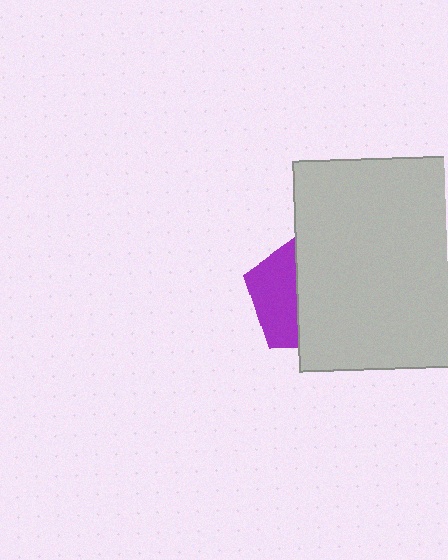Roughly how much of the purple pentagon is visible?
A small part of it is visible (roughly 39%).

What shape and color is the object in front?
The object in front is a light gray rectangle.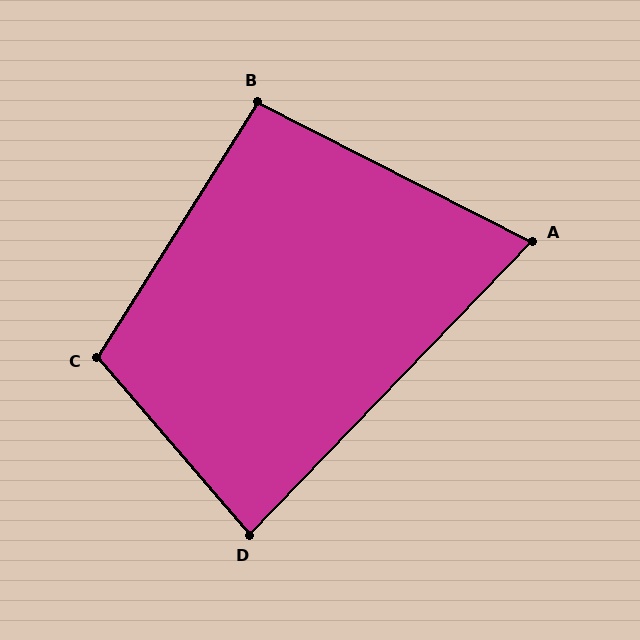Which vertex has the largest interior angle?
C, at approximately 107 degrees.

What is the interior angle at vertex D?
Approximately 85 degrees (acute).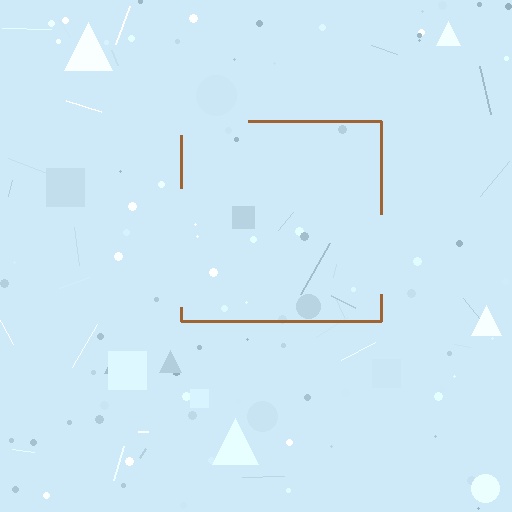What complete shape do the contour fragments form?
The contour fragments form a square.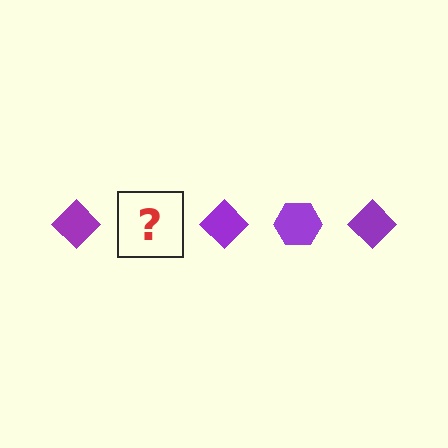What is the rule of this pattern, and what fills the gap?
The rule is that the pattern cycles through diamond, hexagon shapes in purple. The gap should be filled with a purple hexagon.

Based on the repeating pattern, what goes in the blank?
The blank should be a purple hexagon.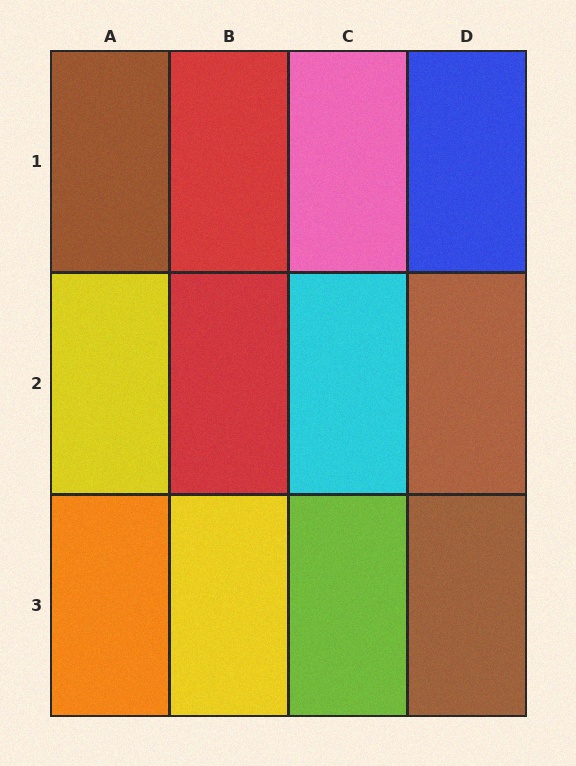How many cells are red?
2 cells are red.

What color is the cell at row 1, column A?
Brown.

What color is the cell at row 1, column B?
Red.